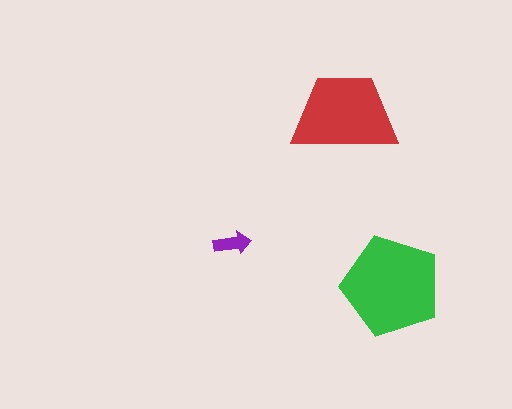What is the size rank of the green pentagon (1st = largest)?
1st.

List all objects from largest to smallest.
The green pentagon, the red trapezoid, the purple arrow.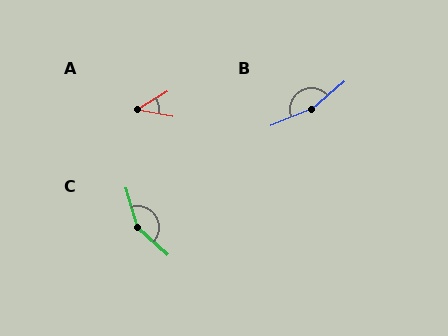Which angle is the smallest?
A, at approximately 41 degrees.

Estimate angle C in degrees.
Approximately 148 degrees.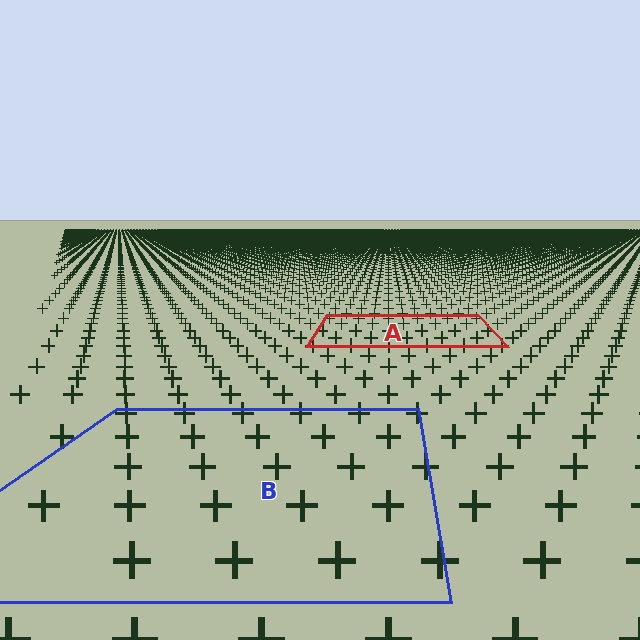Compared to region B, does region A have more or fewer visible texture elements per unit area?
Region A has more texture elements per unit area — they are packed more densely because it is farther away.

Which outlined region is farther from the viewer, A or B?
Region A is farther from the viewer — the texture elements inside it appear smaller and more densely packed.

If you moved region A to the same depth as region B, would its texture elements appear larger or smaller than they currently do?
They would appear larger. At a closer depth, the same texture elements are projected at a bigger on-screen size.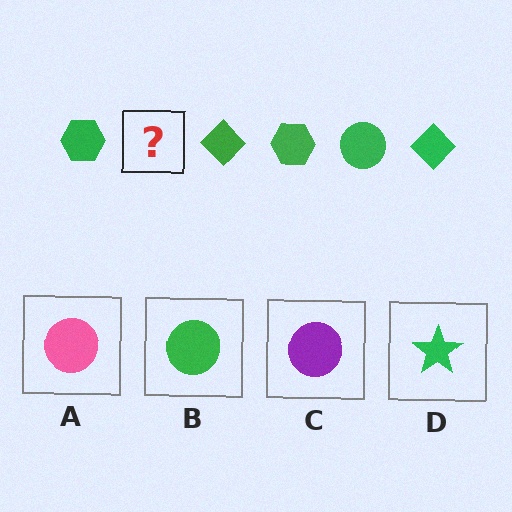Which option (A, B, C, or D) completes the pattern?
B.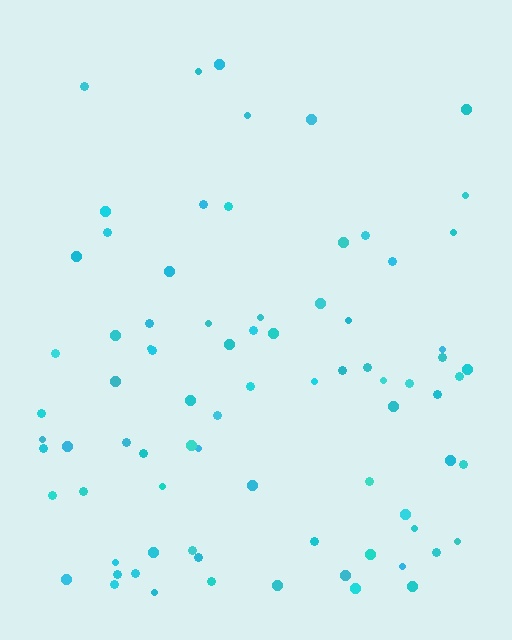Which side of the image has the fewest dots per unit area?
The top.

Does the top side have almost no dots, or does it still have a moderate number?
Still a moderate number, just noticeably fewer than the bottom.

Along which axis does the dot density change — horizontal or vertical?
Vertical.